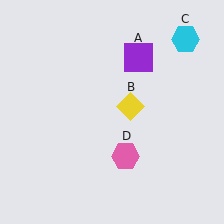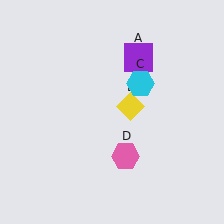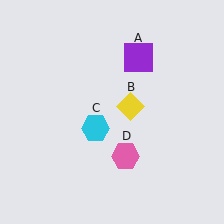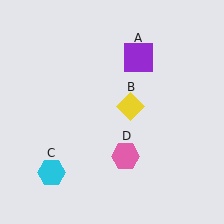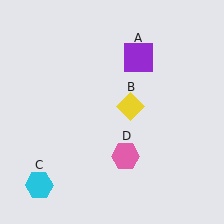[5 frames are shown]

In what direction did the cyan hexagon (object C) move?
The cyan hexagon (object C) moved down and to the left.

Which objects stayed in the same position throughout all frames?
Purple square (object A) and yellow diamond (object B) and pink hexagon (object D) remained stationary.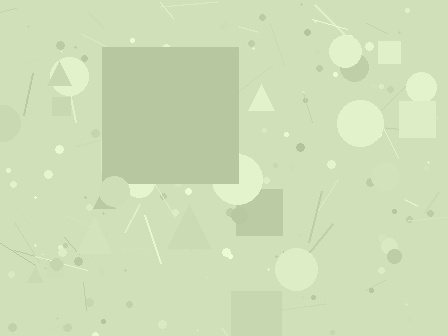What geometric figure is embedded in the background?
A square is embedded in the background.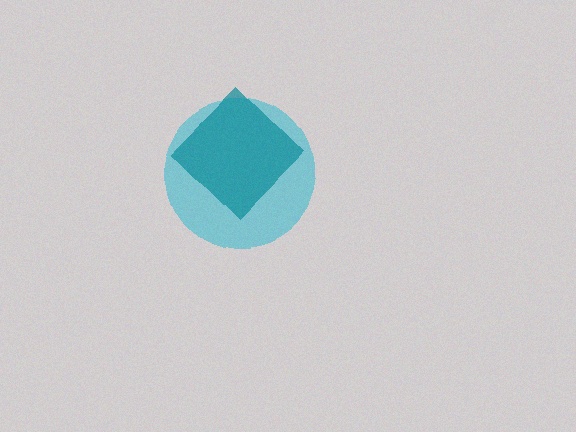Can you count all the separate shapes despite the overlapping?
Yes, there are 2 separate shapes.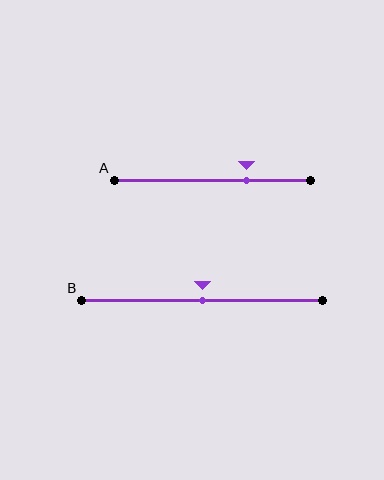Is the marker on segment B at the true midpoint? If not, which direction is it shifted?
Yes, the marker on segment B is at the true midpoint.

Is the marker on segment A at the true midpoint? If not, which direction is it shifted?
No, the marker on segment A is shifted to the right by about 17% of the segment length.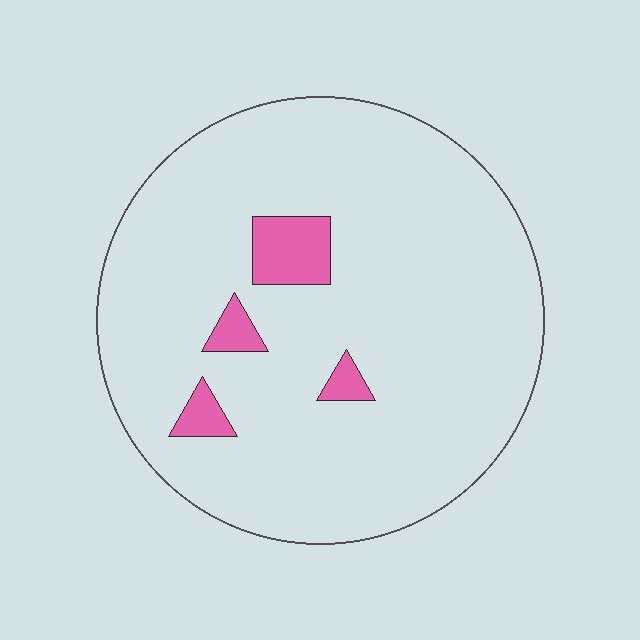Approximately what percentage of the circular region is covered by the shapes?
Approximately 5%.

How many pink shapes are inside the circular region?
4.